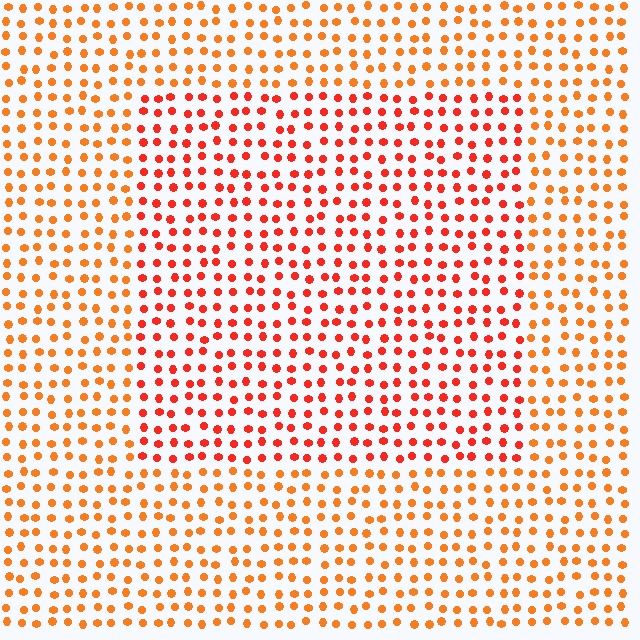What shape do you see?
I see a rectangle.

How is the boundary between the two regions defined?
The boundary is defined purely by a slight shift in hue (about 24 degrees). Spacing, size, and orientation are identical on both sides.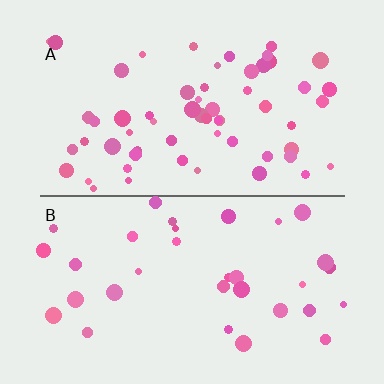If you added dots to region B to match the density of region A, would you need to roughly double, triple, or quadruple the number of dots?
Approximately double.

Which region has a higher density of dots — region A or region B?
A (the top).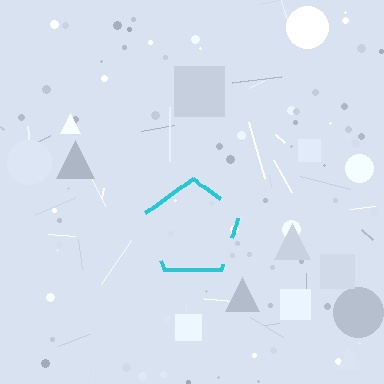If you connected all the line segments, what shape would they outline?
They would outline a pentagon.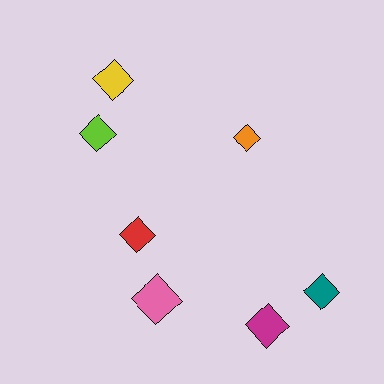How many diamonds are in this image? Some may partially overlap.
There are 7 diamonds.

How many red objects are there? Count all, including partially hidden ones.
There is 1 red object.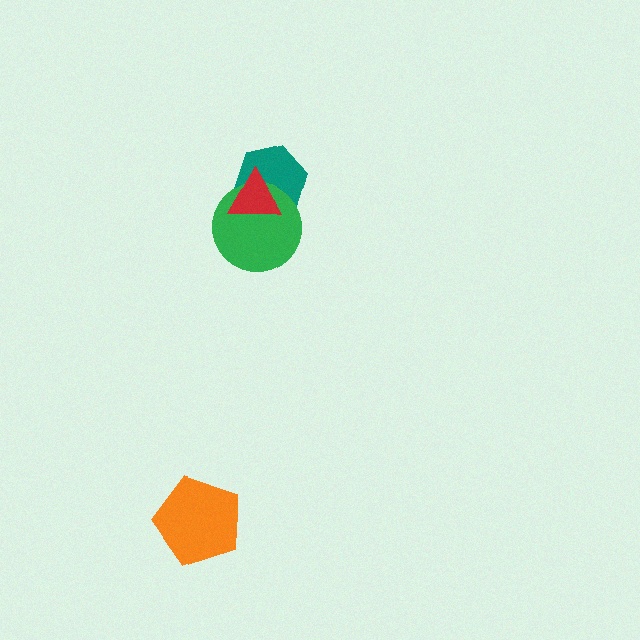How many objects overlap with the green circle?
2 objects overlap with the green circle.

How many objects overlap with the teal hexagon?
2 objects overlap with the teal hexagon.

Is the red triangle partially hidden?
No, no other shape covers it.